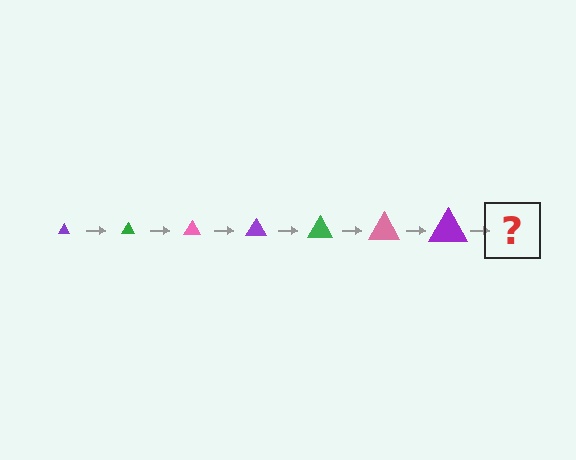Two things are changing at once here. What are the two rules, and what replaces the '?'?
The two rules are that the triangle grows larger each step and the color cycles through purple, green, and pink. The '?' should be a green triangle, larger than the previous one.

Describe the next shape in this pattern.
It should be a green triangle, larger than the previous one.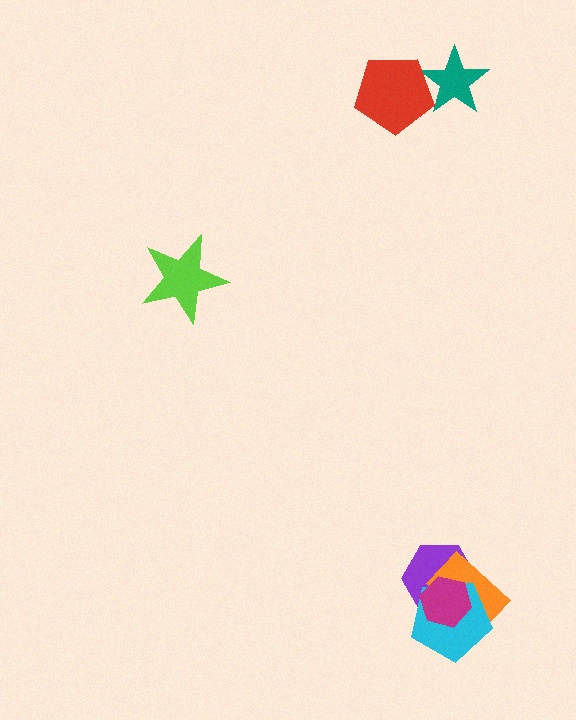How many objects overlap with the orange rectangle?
3 objects overlap with the orange rectangle.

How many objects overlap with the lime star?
0 objects overlap with the lime star.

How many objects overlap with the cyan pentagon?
3 objects overlap with the cyan pentagon.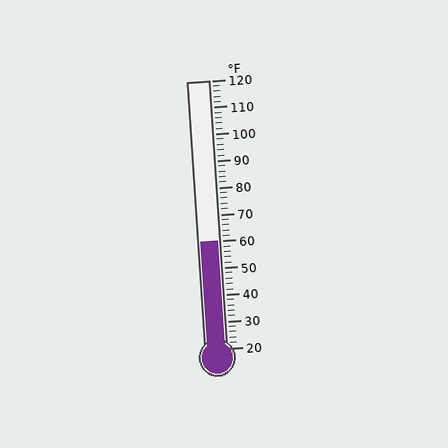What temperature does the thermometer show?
The thermometer shows approximately 60°F.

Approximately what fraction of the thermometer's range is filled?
The thermometer is filled to approximately 40% of its range.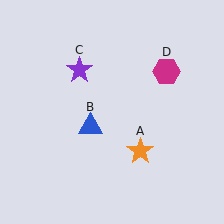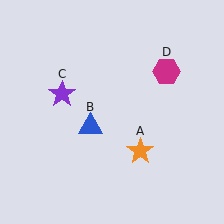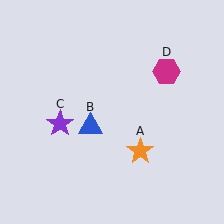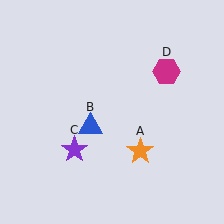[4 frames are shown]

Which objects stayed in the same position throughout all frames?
Orange star (object A) and blue triangle (object B) and magenta hexagon (object D) remained stationary.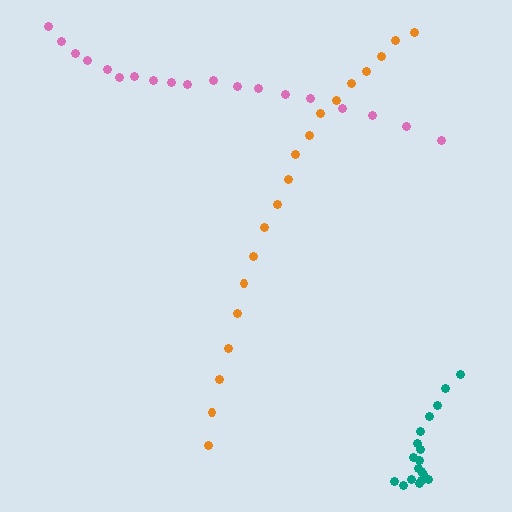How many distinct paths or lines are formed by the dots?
There are 3 distinct paths.